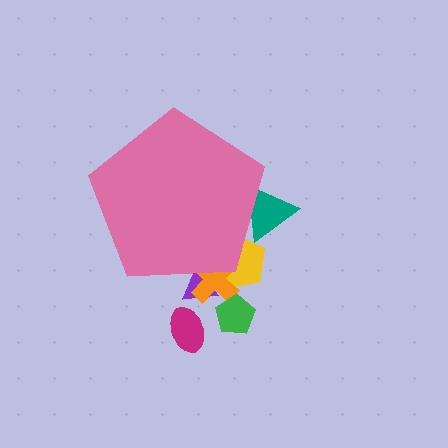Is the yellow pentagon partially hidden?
Yes, the yellow pentagon is partially hidden behind the pink pentagon.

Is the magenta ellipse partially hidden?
No, the magenta ellipse is fully visible.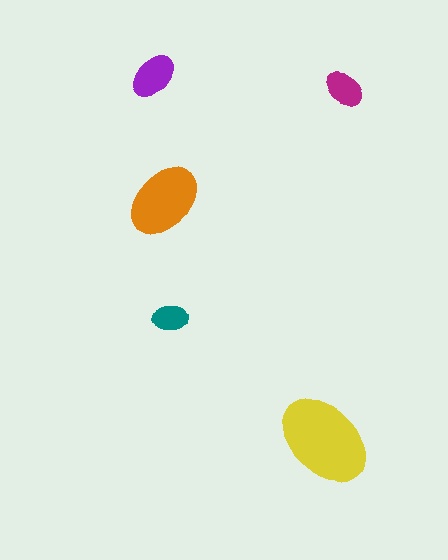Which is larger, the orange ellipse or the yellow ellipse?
The yellow one.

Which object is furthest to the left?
The purple ellipse is leftmost.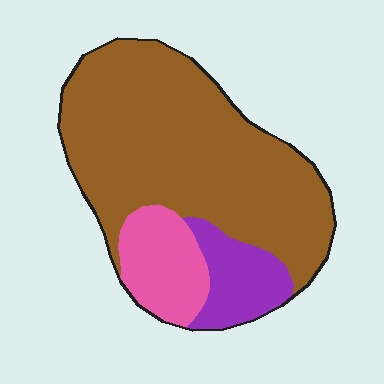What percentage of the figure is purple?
Purple covers around 15% of the figure.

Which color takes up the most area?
Brown, at roughly 70%.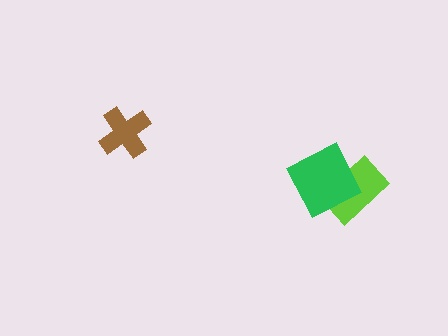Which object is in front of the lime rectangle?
The green square is in front of the lime rectangle.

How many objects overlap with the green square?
1 object overlaps with the green square.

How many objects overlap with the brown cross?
0 objects overlap with the brown cross.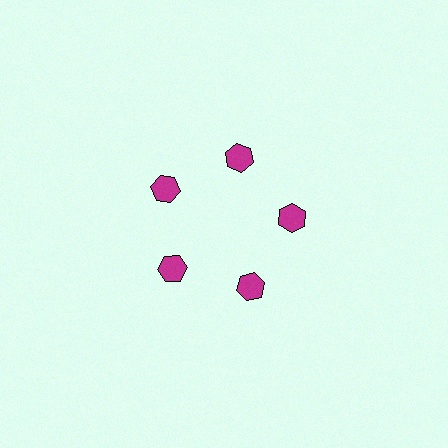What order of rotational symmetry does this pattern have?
This pattern has 5-fold rotational symmetry.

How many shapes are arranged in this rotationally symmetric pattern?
There are 5 shapes, arranged in 5 groups of 1.